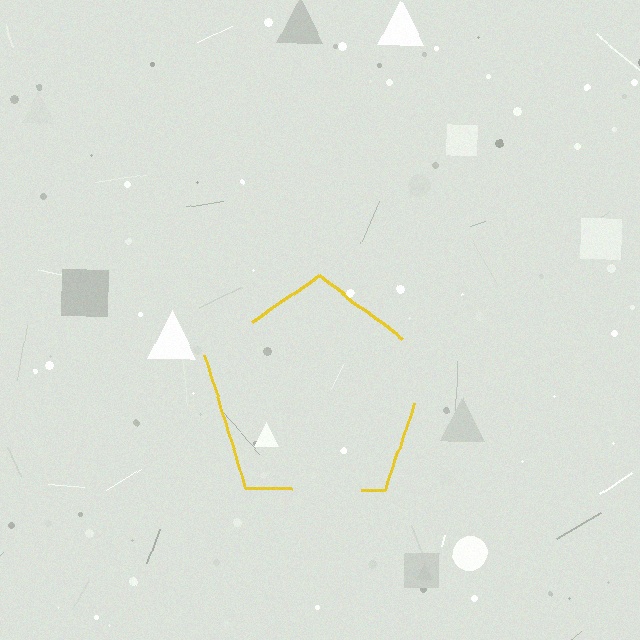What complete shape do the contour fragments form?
The contour fragments form a pentagon.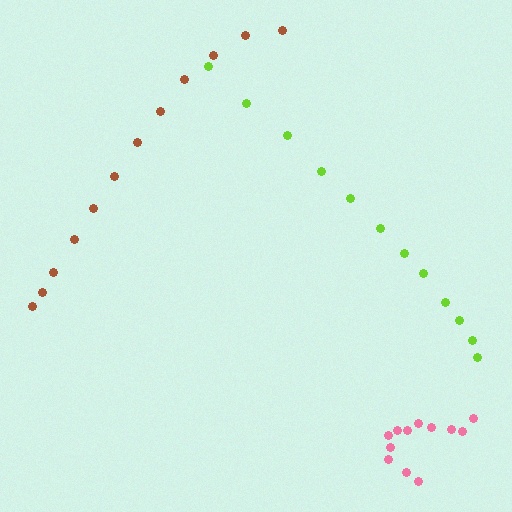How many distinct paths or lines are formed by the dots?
There are 3 distinct paths.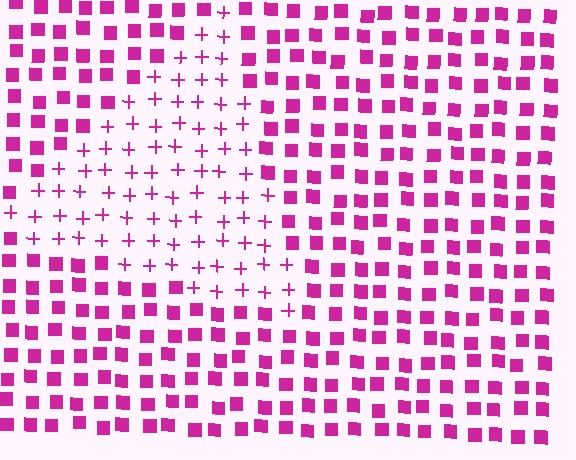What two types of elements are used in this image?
The image uses plus signs inside the triangle region and squares outside it.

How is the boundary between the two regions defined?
The boundary is defined by a change in element shape: plus signs inside vs. squares outside. All elements share the same color and spacing.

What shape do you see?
I see a triangle.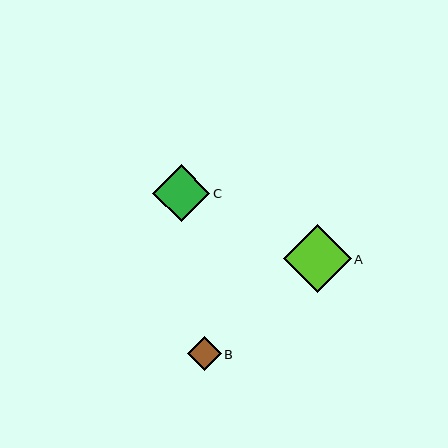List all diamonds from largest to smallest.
From largest to smallest: A, C, B.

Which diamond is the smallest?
Diamond B is the smallest with a size of approximately 34 pixels.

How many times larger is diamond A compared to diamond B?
Diamond A is approximately 2.0 times the size of diamond B.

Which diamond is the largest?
Diamond A is the largest with a size of approximately 68 pixels.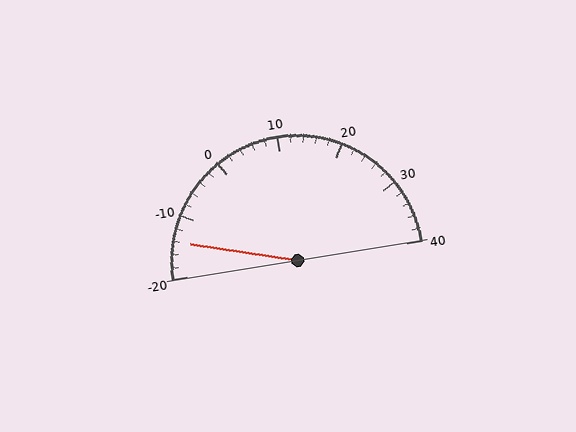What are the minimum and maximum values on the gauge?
The gauge ranges from -20 to 40.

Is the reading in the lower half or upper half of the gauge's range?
The reading is in the lower half of the range (-20 to 40).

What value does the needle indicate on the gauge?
The needle indicates approximately -14.